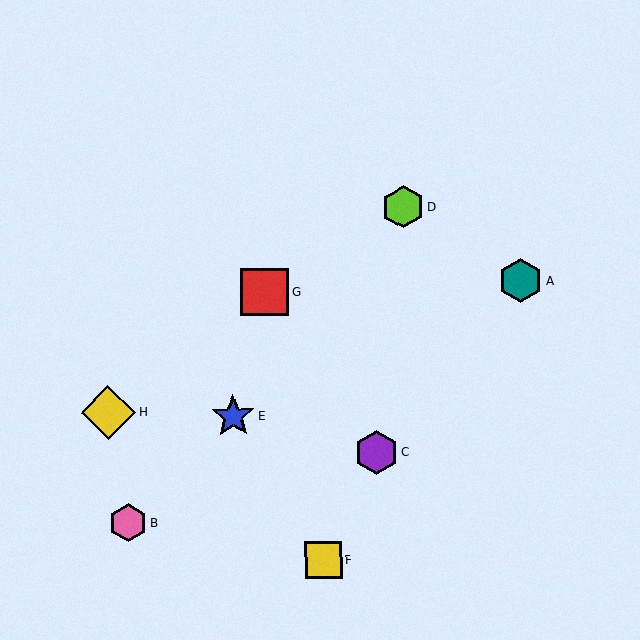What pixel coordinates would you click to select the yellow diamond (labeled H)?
Click at (108, 413) to select the yellow diamond H.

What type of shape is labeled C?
Shape C is a purple hexagon.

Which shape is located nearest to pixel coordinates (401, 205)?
The lime hexagon (labeled D) at (403, 207) is nearest to that location.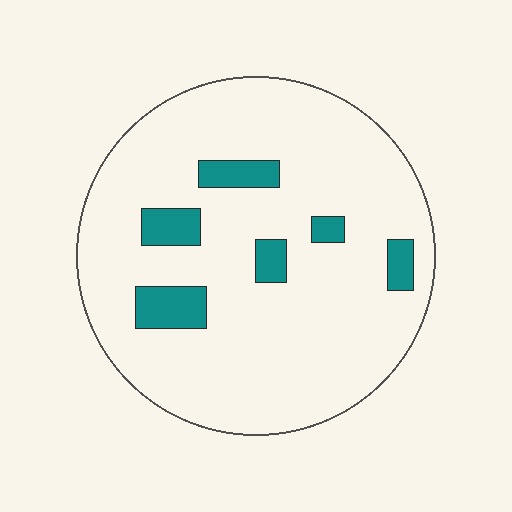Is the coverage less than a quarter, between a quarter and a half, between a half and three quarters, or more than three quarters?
Less than a quarter.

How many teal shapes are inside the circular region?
6.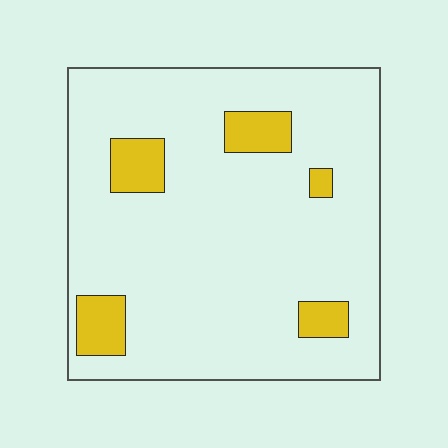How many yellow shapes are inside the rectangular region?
5.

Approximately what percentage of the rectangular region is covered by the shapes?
Approximately 10%.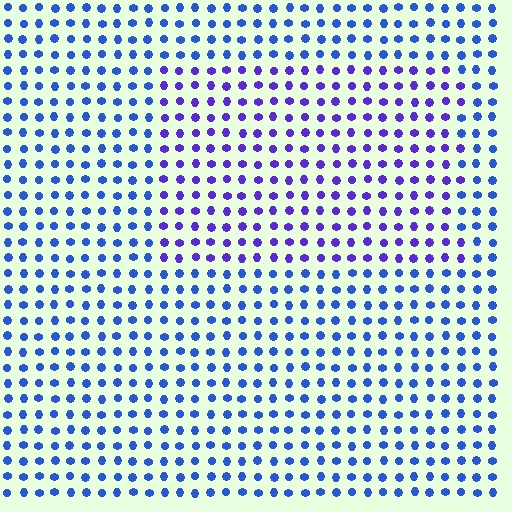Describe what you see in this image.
The image is filled with small blue elements in a uniform arrangement. A rectangle-shaped region is visible where the elements are tinted to a slightly different hue, forming a subtle color boundary.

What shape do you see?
I see a rectangle.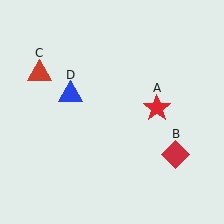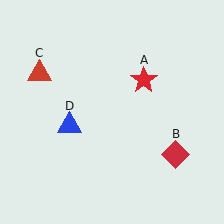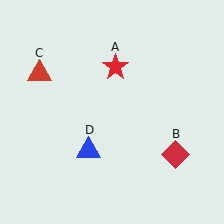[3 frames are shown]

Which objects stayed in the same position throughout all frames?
Red diamond (object B) and red triangle (object C) remained stationary.